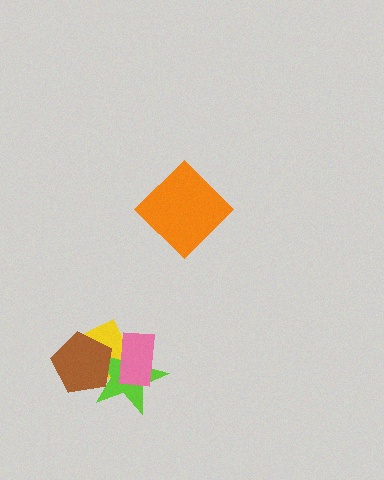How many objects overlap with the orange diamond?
0 objects overlap with the orange diamond.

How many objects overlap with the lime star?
3 objects overlap with the lime star.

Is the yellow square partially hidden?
Yes, it is partially covered by another shape.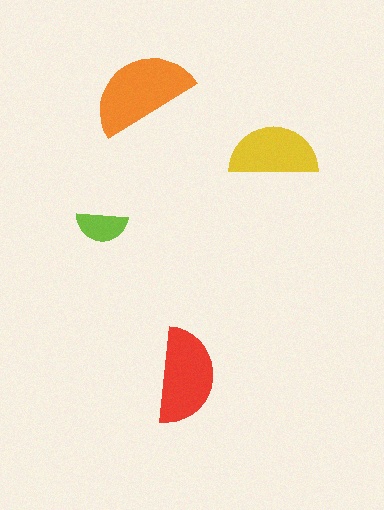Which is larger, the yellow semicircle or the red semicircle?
The red one.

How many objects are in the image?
There are 4 objects in the image.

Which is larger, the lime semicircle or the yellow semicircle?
The yellow one.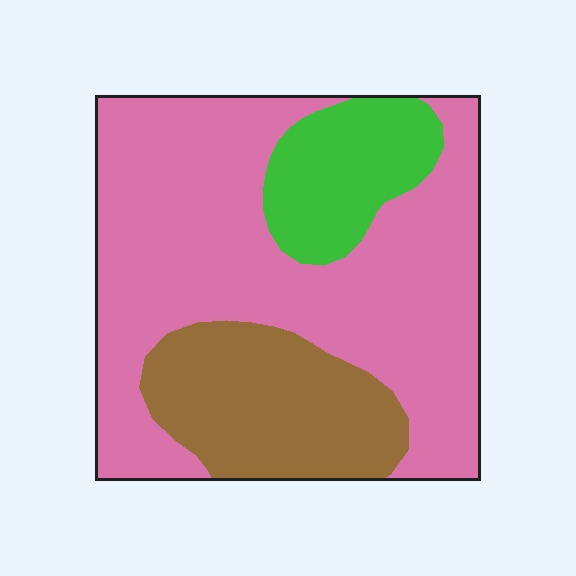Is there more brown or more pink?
Pink.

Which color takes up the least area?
Green, at roughly 15%.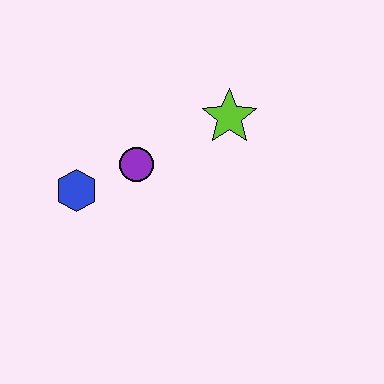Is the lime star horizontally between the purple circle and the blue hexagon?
No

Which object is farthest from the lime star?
The blue hexagon is farthest from the lime star.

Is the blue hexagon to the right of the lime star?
No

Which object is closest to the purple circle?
The blue hexagon is closest to the purple circle.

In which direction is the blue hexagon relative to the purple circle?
The blue hexagon is to the left of the purple circle.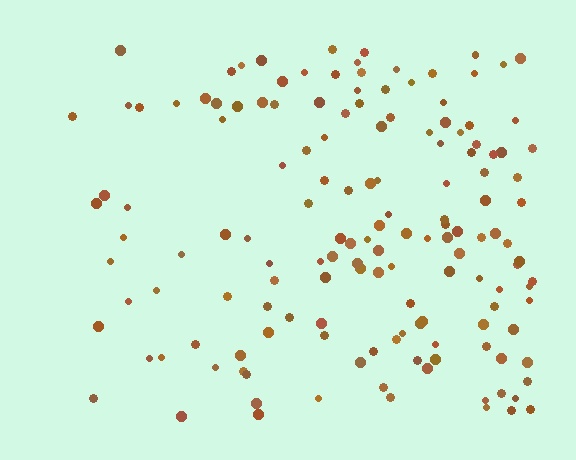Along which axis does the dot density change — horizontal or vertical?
Horizontal.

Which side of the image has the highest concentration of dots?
The right.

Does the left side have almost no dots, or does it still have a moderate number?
Still a moderate number, just noticeably fewer than the right.